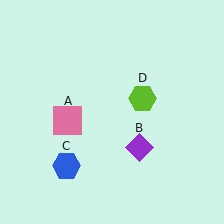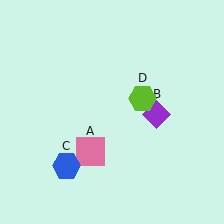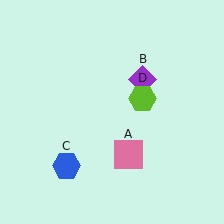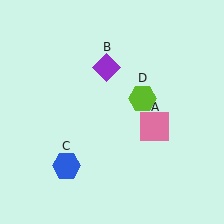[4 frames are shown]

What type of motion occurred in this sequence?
The pink square (object A), purple diamond (object B) rotated counterclockwise around the center of the scene.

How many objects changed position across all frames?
2 objects changed position: pink square (object A), purple diamond (object B).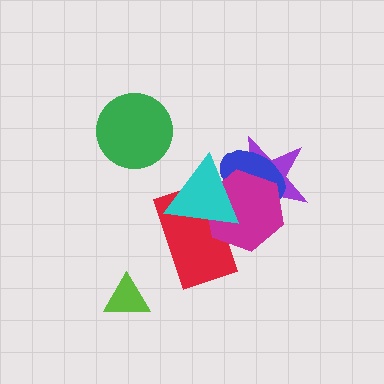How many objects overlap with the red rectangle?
2 objects overlap with the red rectangle.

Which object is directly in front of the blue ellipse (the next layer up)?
The magenta hexagon is directly in front of the blue ellipse.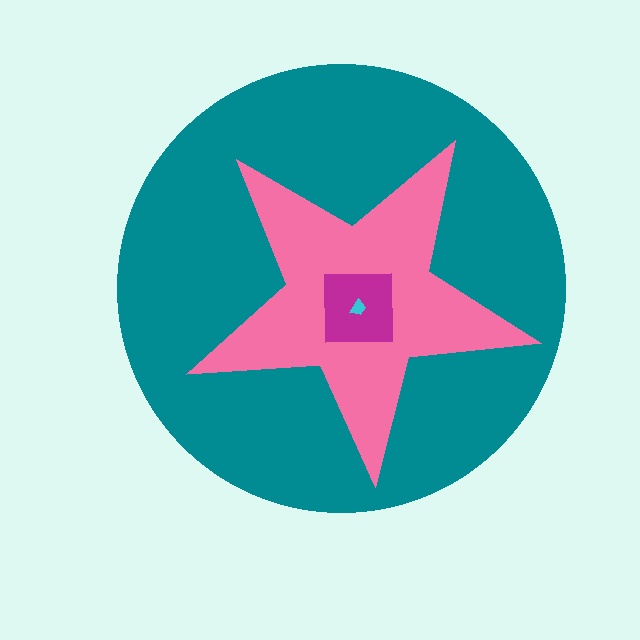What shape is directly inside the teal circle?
The pink star.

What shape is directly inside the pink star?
The magenta square.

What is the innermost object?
The cyan trapezoid.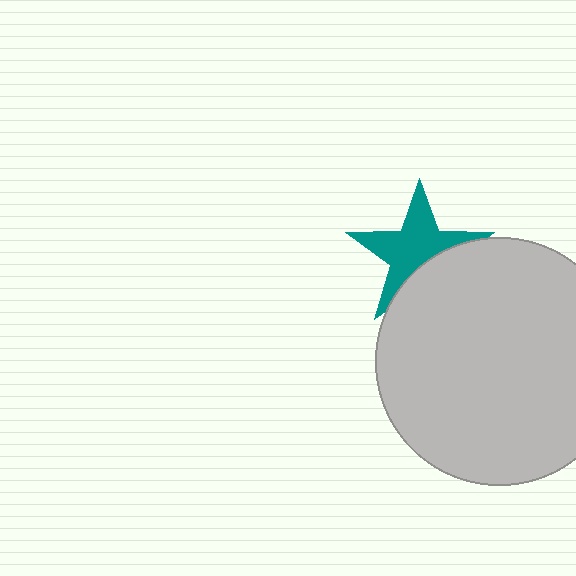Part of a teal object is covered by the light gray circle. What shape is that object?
It is a star.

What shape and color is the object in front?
The object in front is a light gray circle.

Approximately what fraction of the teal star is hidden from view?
Roughly 35% of the teal star is hidden behind the light gray circle.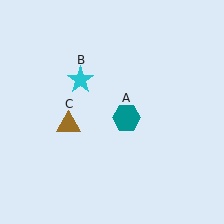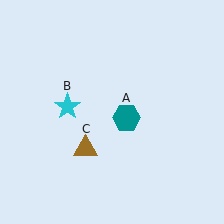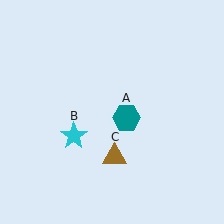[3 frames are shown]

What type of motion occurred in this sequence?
The cyan star (object B), brown triangle (object C) rotated counterclockwise around the center of the scene.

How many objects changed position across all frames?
2 objects changed position: cyan star (object B), brown triangle (object C).